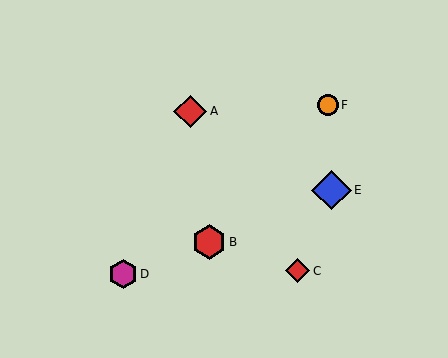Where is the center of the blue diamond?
The center of the blue diamond is at (332, 190).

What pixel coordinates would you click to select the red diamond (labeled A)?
Click at (190, 111) to select the red diamond A.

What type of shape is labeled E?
Shape E is a blue diamond.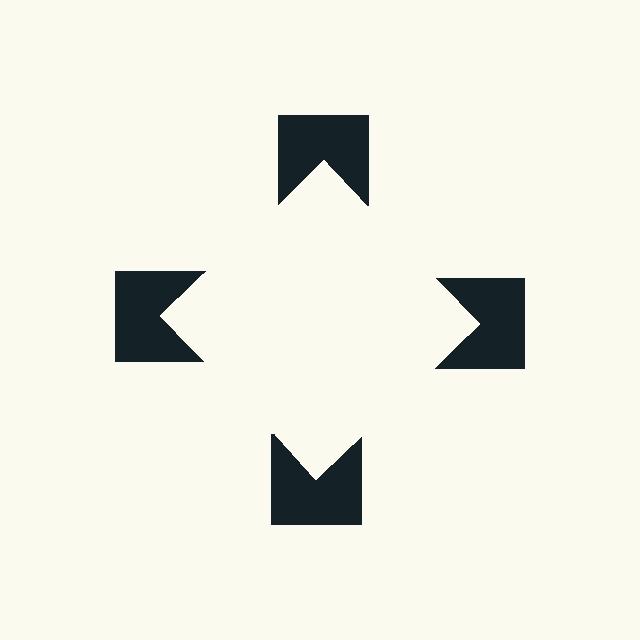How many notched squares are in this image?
There are 4 — one at each vertex of the illusory square.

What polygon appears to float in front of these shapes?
An illusory square — its edges are inferred from the aligned wedge cuts in the notched squares, not physically drawn.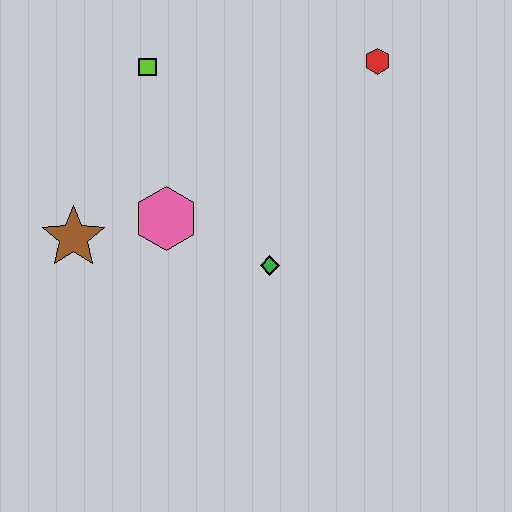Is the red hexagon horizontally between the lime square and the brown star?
No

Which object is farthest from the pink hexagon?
The red hexagon is farthest from the pink hexagon.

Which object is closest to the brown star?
The pink hexagon is closest to the brown star.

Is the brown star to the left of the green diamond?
Yes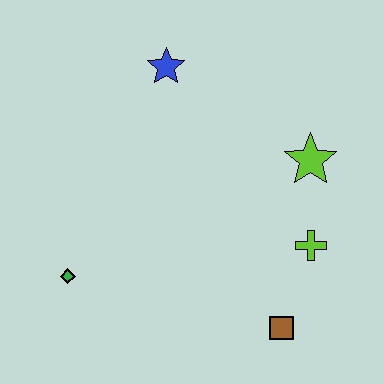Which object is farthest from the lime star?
The green diamond is farthest from the lime star.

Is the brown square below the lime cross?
Yes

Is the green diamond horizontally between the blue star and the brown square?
No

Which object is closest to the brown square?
The lime cross is closest to the brown square.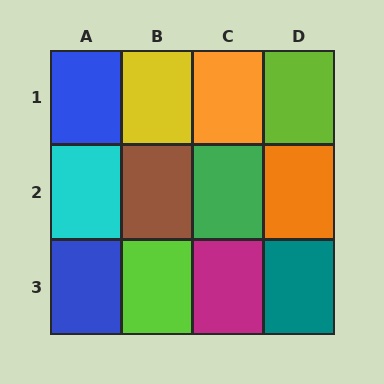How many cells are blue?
2 cells are blue.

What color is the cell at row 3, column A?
Blue.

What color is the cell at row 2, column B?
Brown.